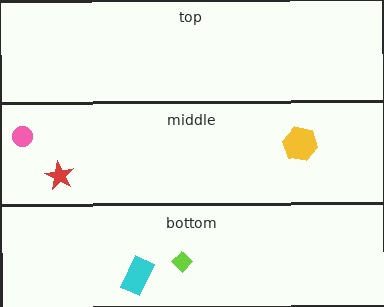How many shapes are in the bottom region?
2.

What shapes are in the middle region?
The pink circle, the yellow hexagon, the red star.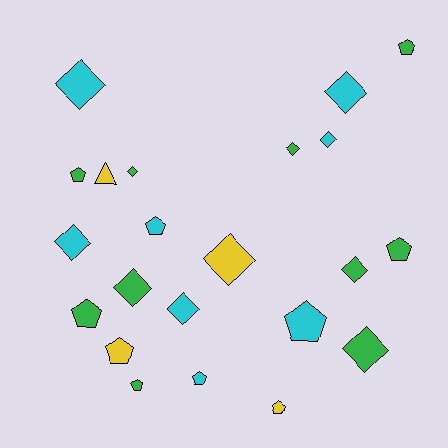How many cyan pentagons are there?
There are 3 cyan pentagons.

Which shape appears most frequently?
Diamond, with 11 objects.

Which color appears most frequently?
Green, with 10 objects.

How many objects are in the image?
There are 22 objects.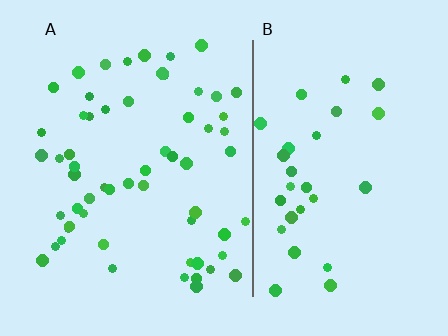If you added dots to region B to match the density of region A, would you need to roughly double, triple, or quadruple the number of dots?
Approximately double.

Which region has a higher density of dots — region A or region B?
A (the left).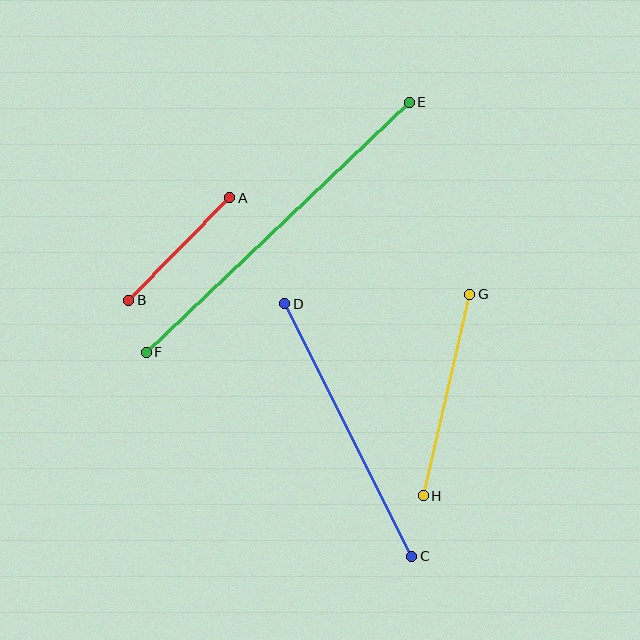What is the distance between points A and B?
The distance is approximately 144 pixels.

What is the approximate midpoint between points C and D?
The midpoint is at approximately (348, 430) pixels.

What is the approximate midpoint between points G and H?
The midpoint is at approximately (446, 395) pixels.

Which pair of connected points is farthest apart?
Points E and F are farthest apart.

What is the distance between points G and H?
The distance is approximately 207 pixels.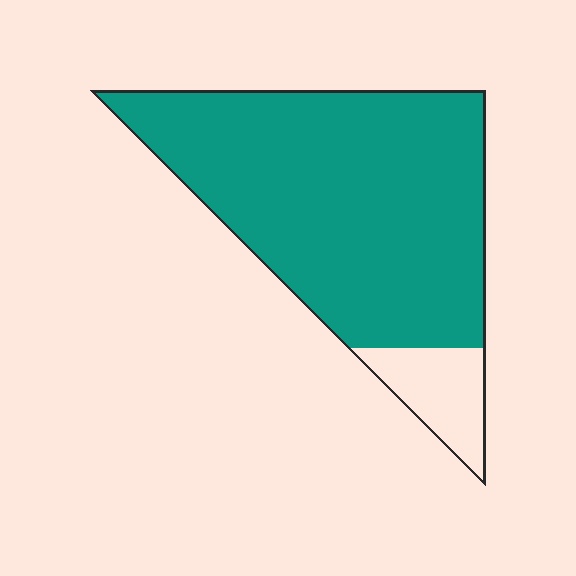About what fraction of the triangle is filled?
About seven eighths (7/8).